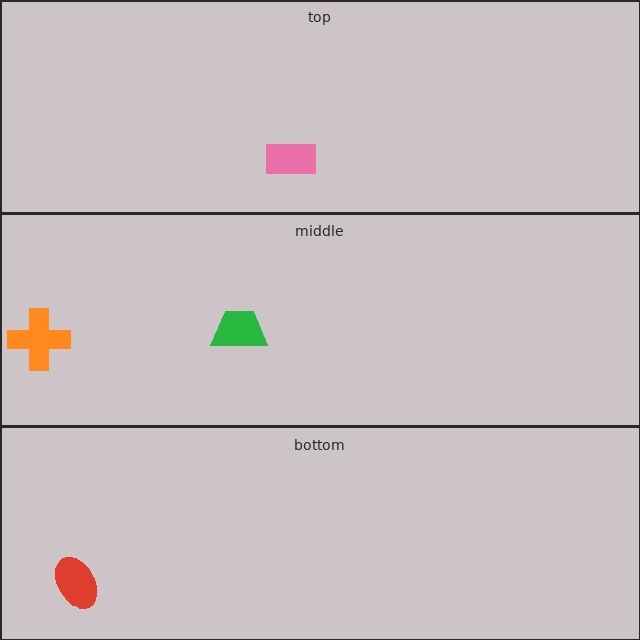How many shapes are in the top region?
1.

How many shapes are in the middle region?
2.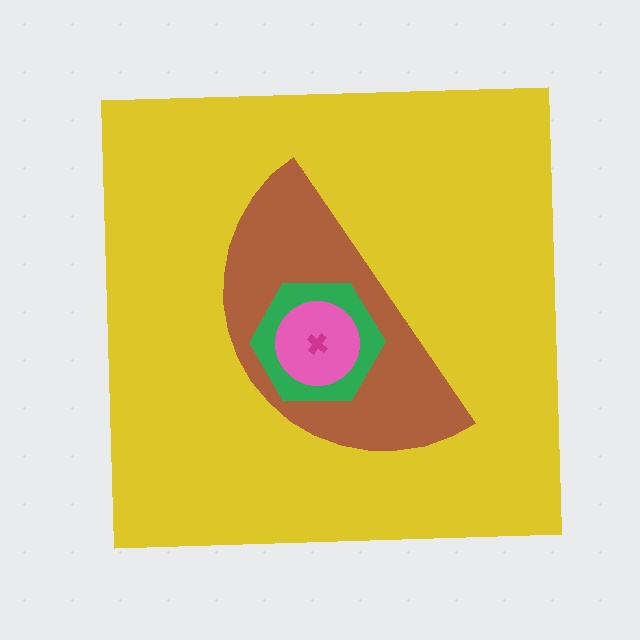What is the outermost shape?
The yellow square.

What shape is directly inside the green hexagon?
The pink circle.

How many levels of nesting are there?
5.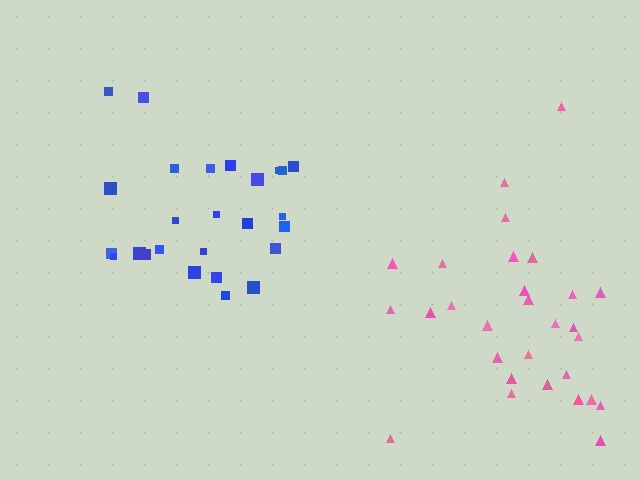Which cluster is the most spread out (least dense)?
Pink.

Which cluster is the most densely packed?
Blue.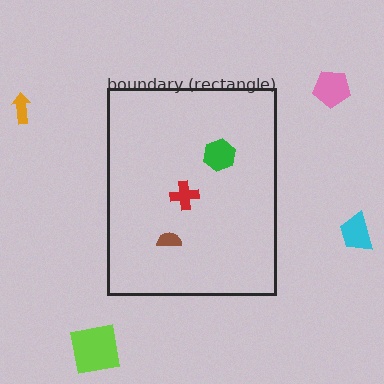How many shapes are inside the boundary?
3 inside, 4 outside.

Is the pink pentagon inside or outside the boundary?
Outside.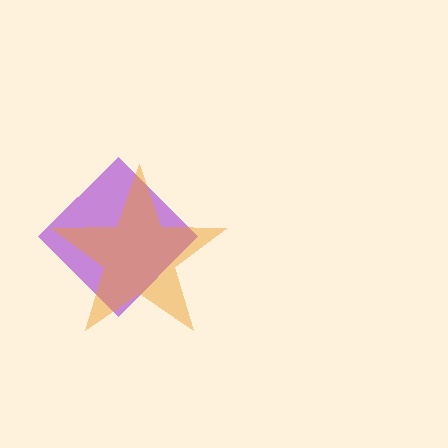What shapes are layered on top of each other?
The layered shapes are: a purple diamond, an orange star.